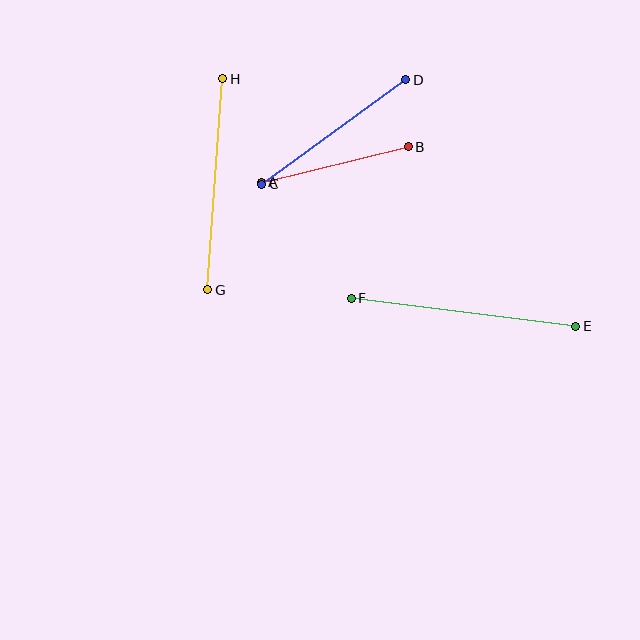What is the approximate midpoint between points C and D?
The midpoint is at approximately (334, 132) pixels.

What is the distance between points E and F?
The distance is approximately 226 pixels.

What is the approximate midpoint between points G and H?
The midpoint is at approximately (215, 184) pixels.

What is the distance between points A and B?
The distance is approximately 152 pixels.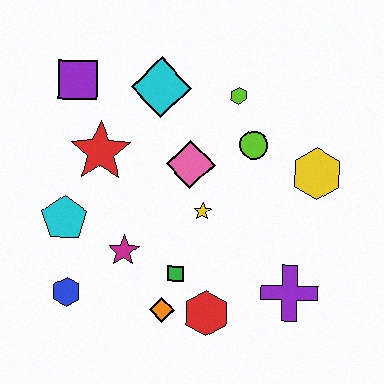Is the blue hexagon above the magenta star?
No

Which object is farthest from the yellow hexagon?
The blue hexagon is farthest from the yellow hexagon.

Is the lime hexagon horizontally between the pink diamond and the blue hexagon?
No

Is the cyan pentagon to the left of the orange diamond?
Yes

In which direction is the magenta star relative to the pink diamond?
The magenta star is below the pink diamond.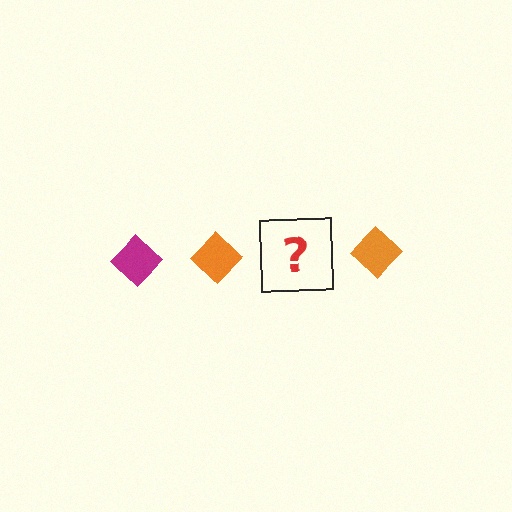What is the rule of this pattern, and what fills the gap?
The rule is that the pattern cycles through magenta, orange diamonds. The gap should be filled with a magenta diamond.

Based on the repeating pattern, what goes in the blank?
The blank should be a magenta diamond.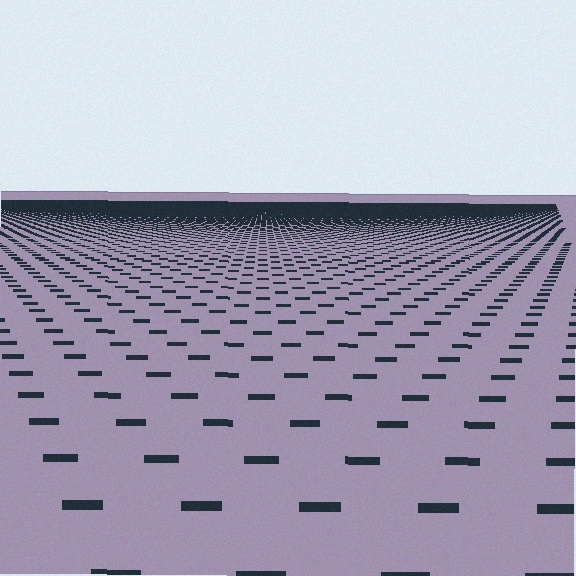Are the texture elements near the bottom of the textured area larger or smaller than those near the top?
Larger. Near the bottom, elements are closer to the viewer and appear at a bigger on-screen size.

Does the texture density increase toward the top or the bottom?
Density increases toward the top.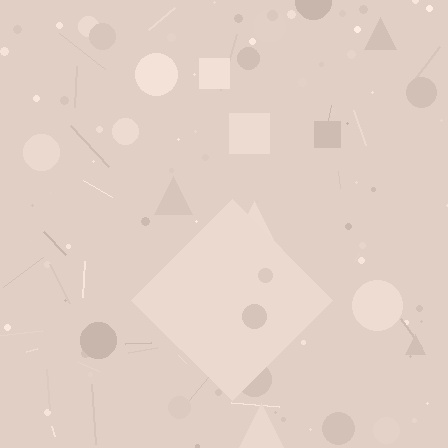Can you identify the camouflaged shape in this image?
The camouflaged shape is a diamond.